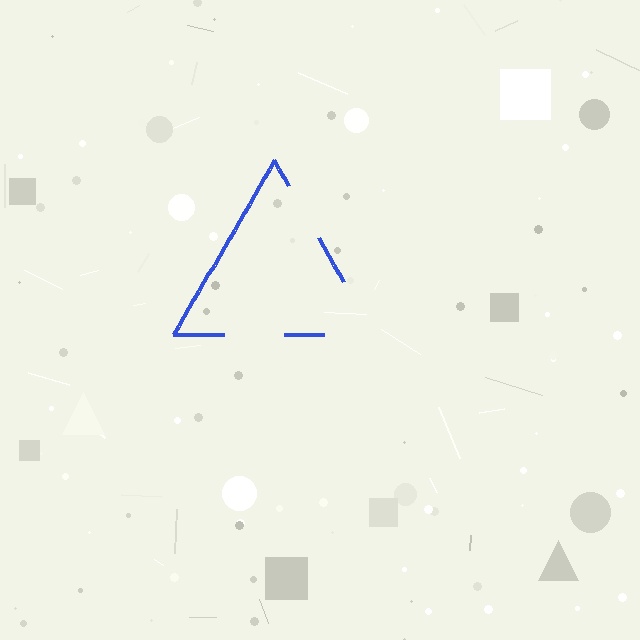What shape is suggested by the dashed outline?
The dashed outline suggests a triangle.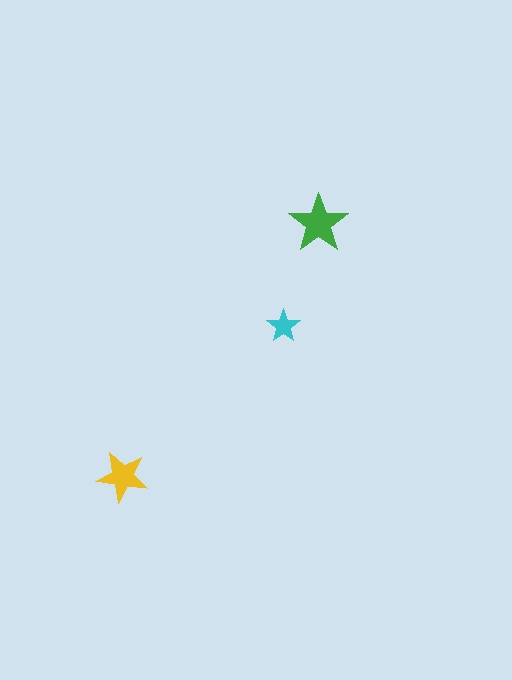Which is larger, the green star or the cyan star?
The green one.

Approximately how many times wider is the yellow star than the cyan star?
About 1.5 times wider.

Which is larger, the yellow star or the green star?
The green one.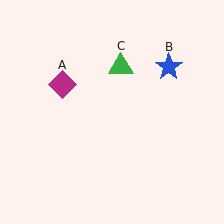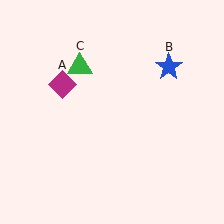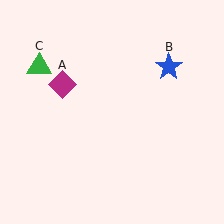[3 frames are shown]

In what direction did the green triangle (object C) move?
The green triangle (object C) moved left.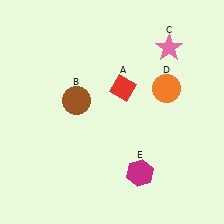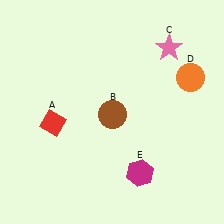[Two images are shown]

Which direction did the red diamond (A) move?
The red diamond (A) moved left.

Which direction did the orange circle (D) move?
The orange circle (D) moved right.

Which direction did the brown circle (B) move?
The brown circle (B) moved right.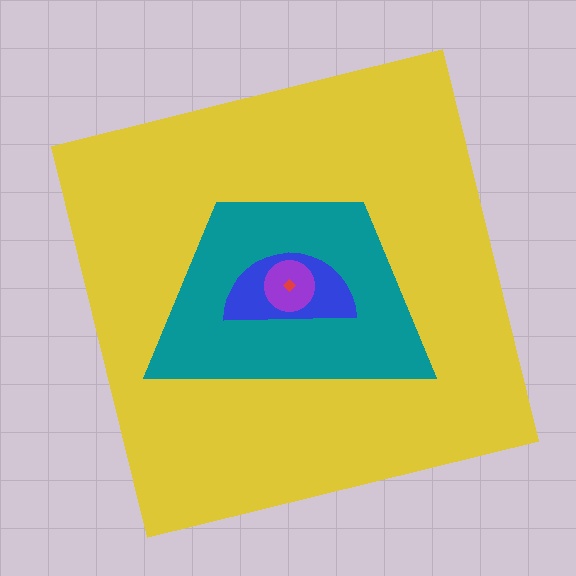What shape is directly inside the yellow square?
The teal trapezoid.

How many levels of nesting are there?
5.